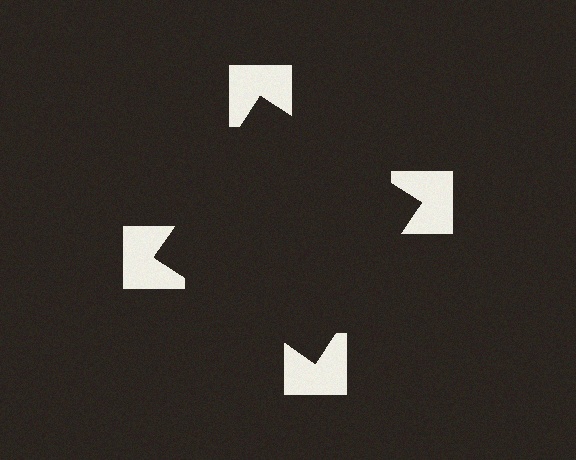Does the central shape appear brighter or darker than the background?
It typically appears slightly darker than the background, even though no actual brightness change is drawn.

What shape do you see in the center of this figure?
An illusory square — its edges are inferred from the aligned wedge cuts in the notched squares, not physically drawn.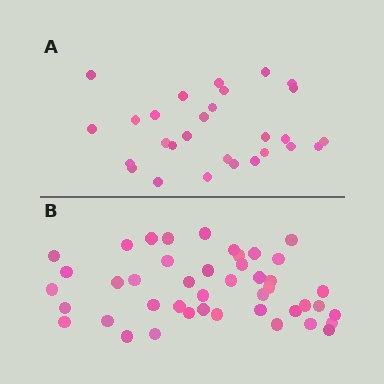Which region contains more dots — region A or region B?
Region B (the bottom region) has more dots.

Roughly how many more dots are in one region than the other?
Region B has approximately 15 more dots than region A.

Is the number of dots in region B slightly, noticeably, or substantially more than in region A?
Region B has substantially more. The ratio is roughly 1.6 to 1.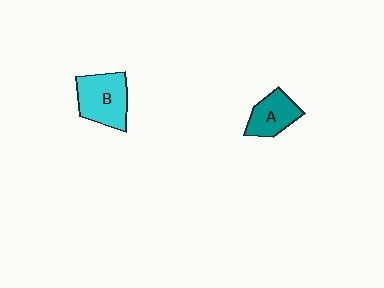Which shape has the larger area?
Shape B (cyan).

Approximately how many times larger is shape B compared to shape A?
Approximately 1.4 times.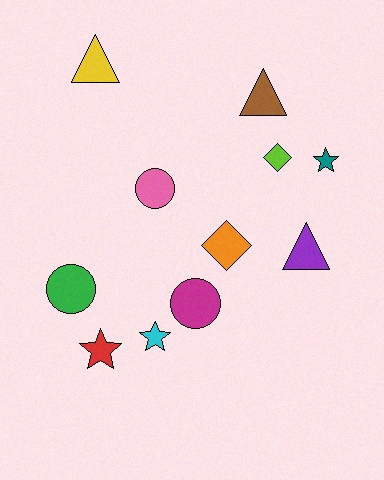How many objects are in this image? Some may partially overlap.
There are 11 objects.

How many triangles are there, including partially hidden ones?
There are 3 triangles.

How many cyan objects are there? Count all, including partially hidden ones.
There is 1 cyan object.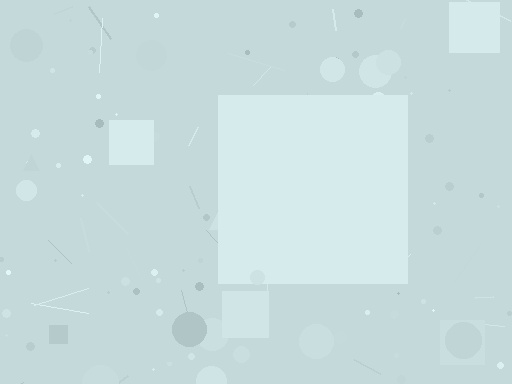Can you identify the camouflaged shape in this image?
The camouflaged shape is a square.